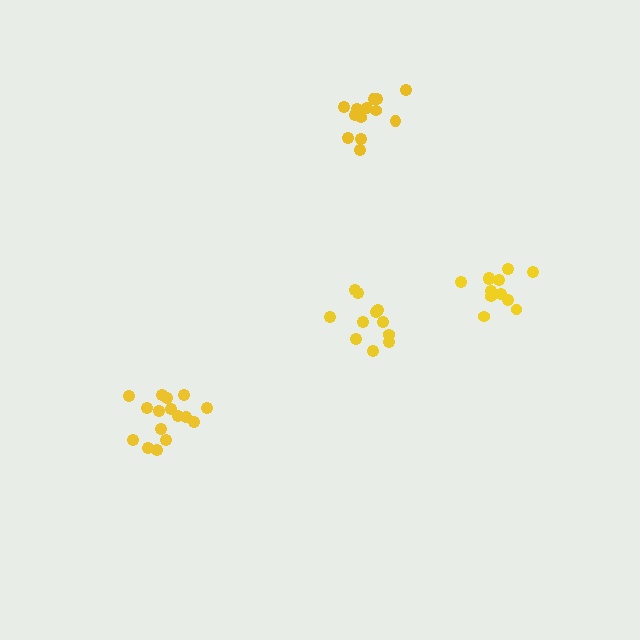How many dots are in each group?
Group 1: 11 dots, Group 2: 12 dots, Group 3: 13 dots, Group 4: 16 dots (52 total).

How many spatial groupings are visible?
There are 4 spatial groupings.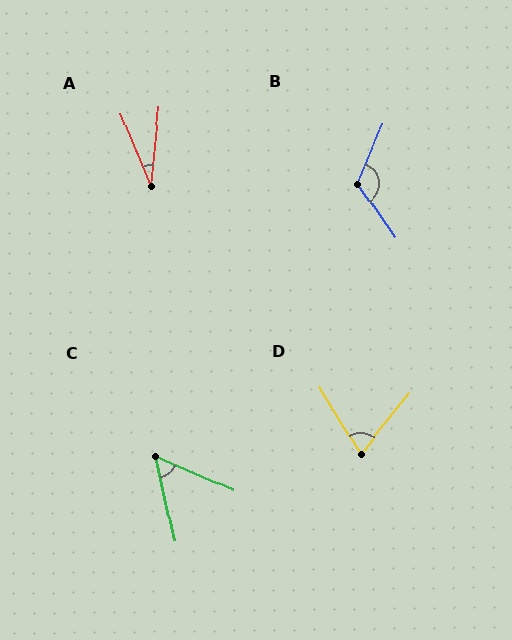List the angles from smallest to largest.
A (28°), C (54°), D (71°), B (122°).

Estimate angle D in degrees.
Approximately 71 degrees.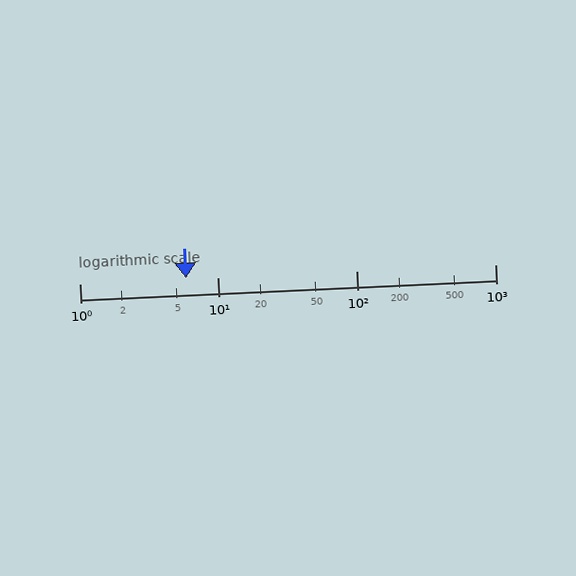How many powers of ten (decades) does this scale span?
The scale spans 3 decades, from 1 to 1000.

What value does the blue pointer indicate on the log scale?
The pointer indicates approximately 5.9.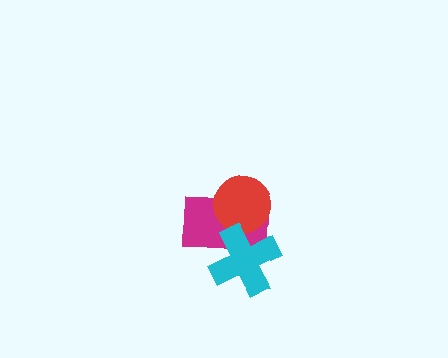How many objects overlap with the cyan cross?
2 objects overlap with the cyan cross.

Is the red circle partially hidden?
Yes, it is partially covered by another shape.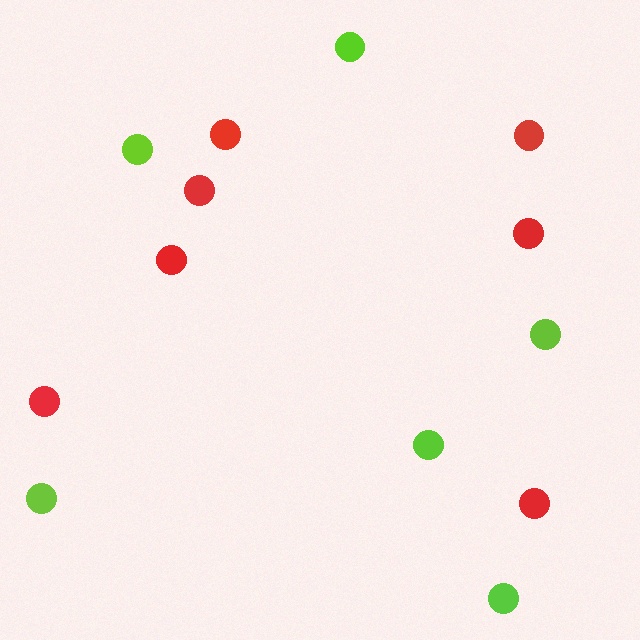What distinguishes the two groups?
There are 2 groups: one group of red circles (7) and one group of lime circles (6).